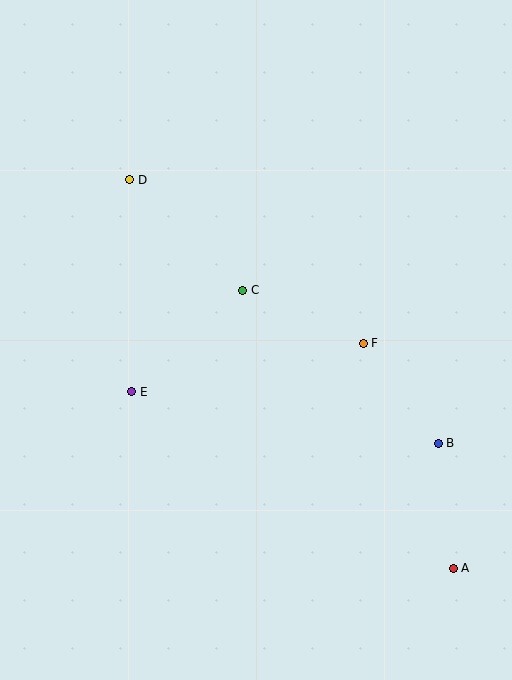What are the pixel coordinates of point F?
Point F is at (363, 343).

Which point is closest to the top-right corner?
Point F is closest to the top-right corner.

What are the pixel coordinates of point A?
Point A is at (453, 568).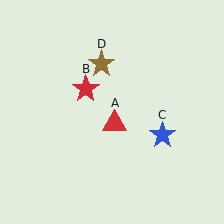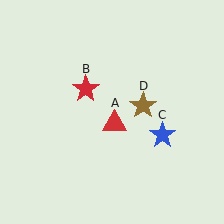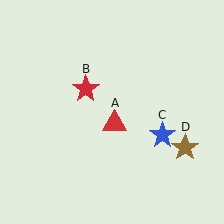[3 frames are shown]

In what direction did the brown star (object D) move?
The brown star (object D) moved down and to the right.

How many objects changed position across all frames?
1 object changed position: brown star (object D).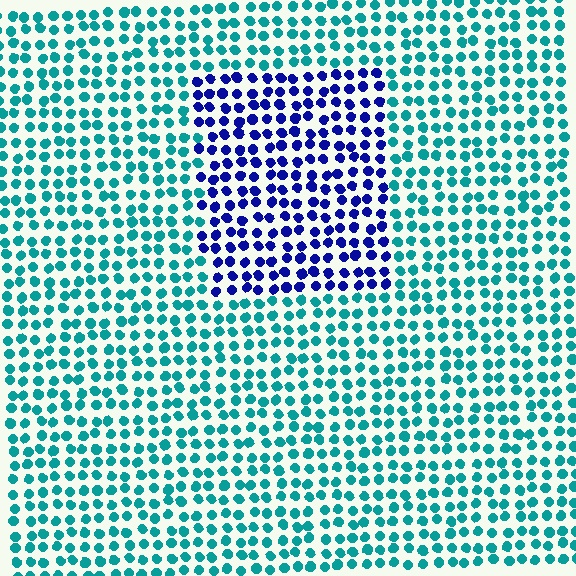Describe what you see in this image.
The image is filled with small teal elements in a uniform arrangement. A rectangle-shaped region is visible where the elements are tinted to a slightly different hue, forming a subtle color boundary.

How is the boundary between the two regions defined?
The boundary is defined purely by a slight shift in hue (about 60 degrees). Spacing, size, and orientation are identical on both sides.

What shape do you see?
I see a rectangle.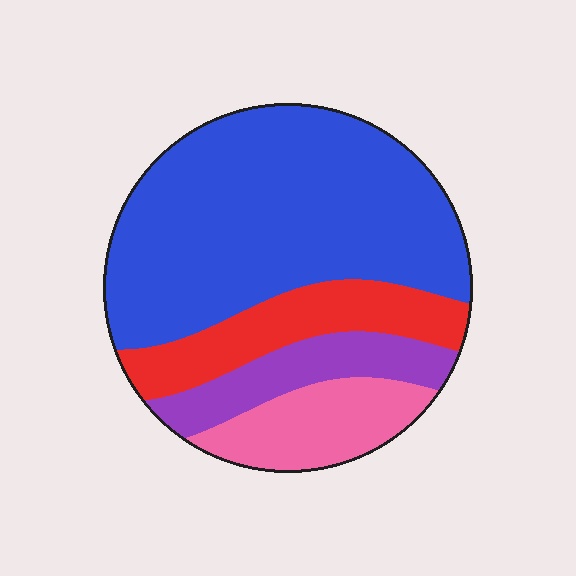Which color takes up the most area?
Blue, at roughly 55%.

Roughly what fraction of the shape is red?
Red takes up about one sixth (1/6) of the shape.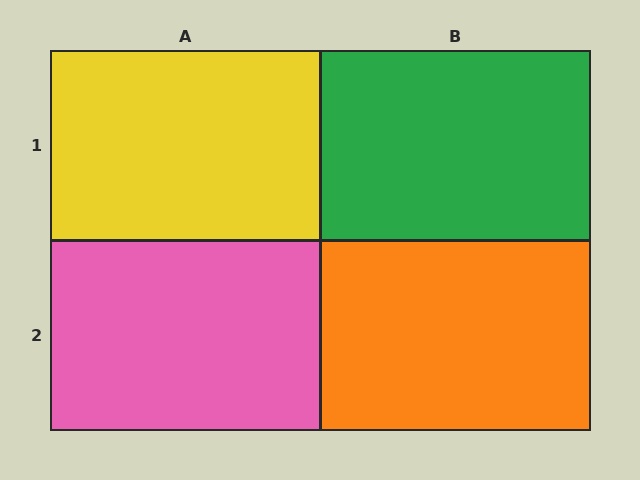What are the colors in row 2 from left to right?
Pink, orange.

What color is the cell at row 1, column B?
Green.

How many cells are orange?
1 cell is orange.